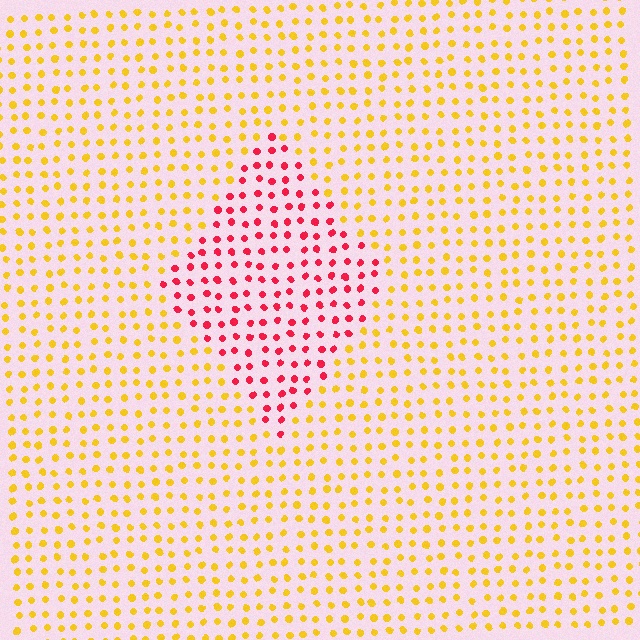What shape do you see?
I see a diamond.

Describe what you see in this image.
The image is filled with small yellow elements in a uniform arrangement. A diamond-shaped region is visible where the elements are tinted to a slightly different hue, forming a subtle color boundary.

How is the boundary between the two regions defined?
The boundary is defined purely by a slight shift in hue (about 60 degrees). Spacing, size, and orientation are identical on both sides.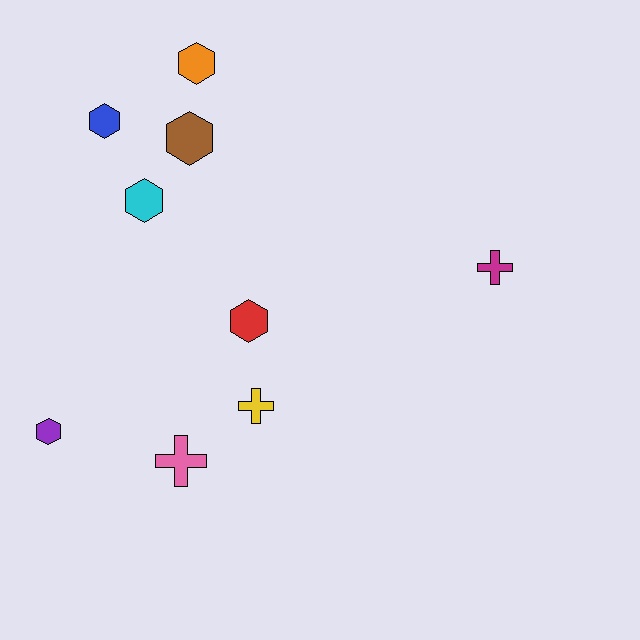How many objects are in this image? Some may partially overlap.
There are 9 objects.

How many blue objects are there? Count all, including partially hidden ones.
There is 1 blue object.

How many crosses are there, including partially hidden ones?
There are 3 crosses.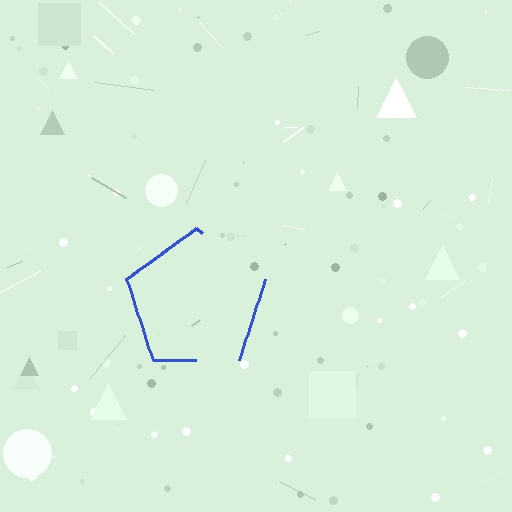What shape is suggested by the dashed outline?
The dashed outline suggests a pentagon.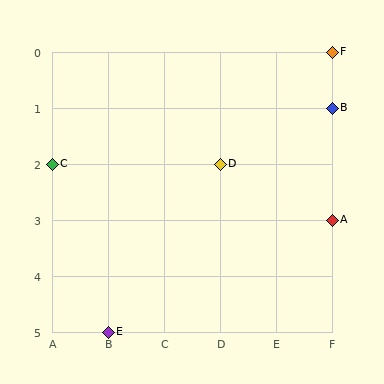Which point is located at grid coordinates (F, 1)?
Point B is at (F, 1).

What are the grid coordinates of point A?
Point A is at grid coordinates (F, 3).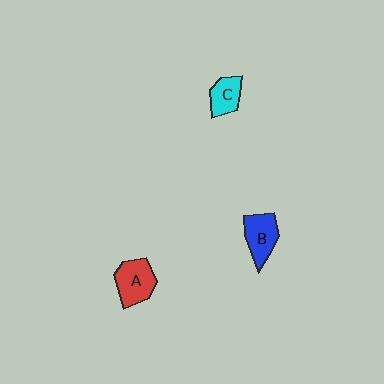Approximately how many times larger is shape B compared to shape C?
Approximately 1.3 times.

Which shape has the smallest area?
Shape C (cyan).